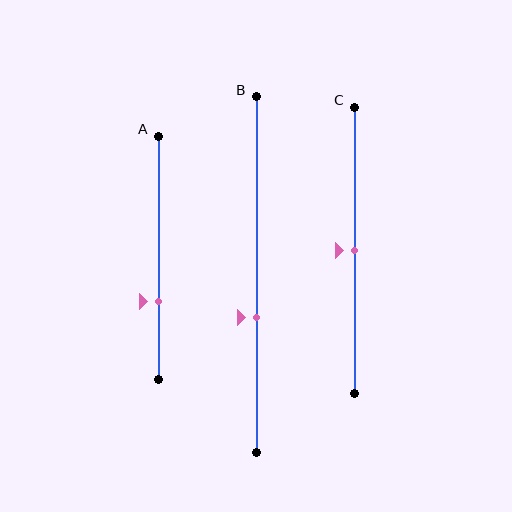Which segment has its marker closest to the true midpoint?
Segment C has its marker closest to the true midpoint.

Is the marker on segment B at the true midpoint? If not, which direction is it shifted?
No, the marker on segment B is shifted downward by about 12% of the segment length.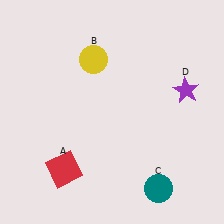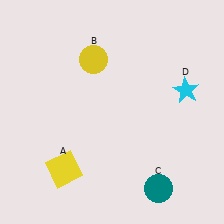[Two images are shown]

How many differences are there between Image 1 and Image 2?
There are 2 differences between the two images.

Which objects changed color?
A changed from red to yellow. D changed from purple to cyan.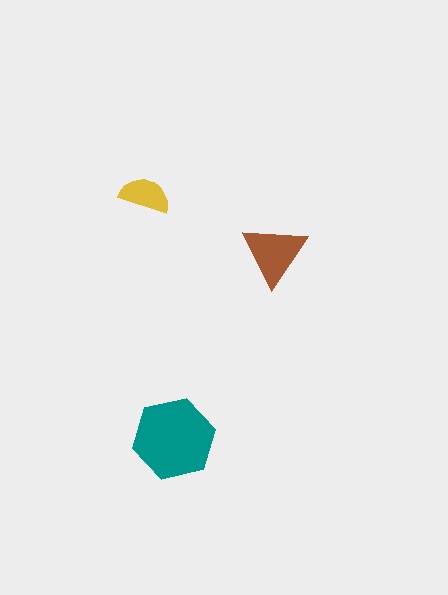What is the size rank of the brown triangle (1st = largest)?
2nd.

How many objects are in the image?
There are 3 objects in the image.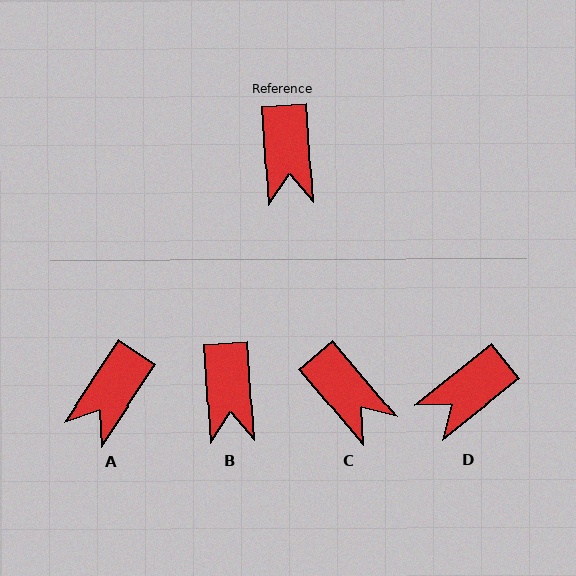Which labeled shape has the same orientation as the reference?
B.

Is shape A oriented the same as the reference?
No, it is off by about 37 degrees.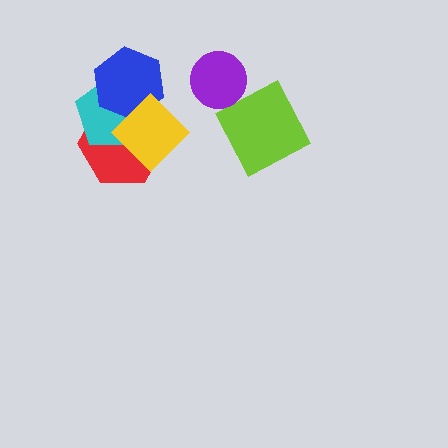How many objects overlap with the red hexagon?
3 objects overlap with the red hexagon.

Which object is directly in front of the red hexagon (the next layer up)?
The cyan pentagon is directly in front of the red hexagon.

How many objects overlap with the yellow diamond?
3 objects overlap with the yellow diamond.